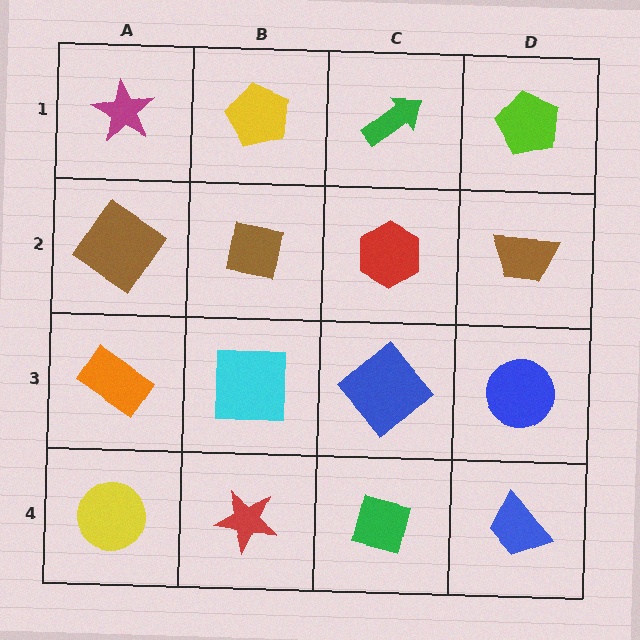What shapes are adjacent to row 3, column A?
A brown diamond (row 2, column A), a yellow circle (row 4, column A), a cyan square (row 3, column B).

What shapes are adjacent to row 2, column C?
A green arrow (row 1, column C), a blue diamond (row 3, column C), a brown square (row 2, column B), a brown trapezoid (row 2, column D).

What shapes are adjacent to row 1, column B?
A brown square (row 2, column B), a magenta star (row 1, column A), a green arrow (row 1, column C).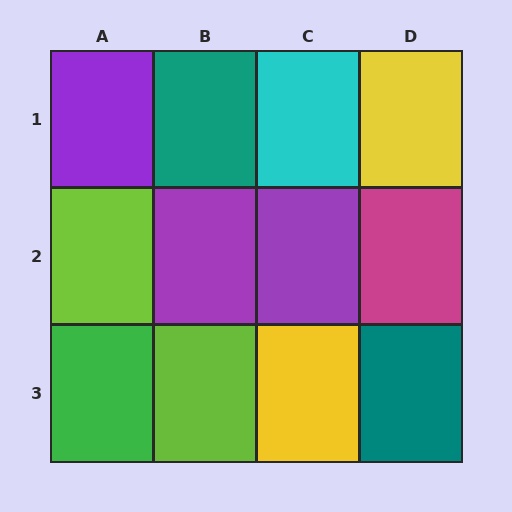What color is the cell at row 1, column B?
Teal.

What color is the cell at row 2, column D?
Magenta.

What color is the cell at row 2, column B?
Purple.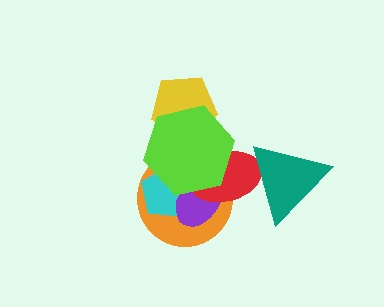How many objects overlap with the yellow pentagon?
1 object overlaps with the yellow pentagon.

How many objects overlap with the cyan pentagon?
3 objects overlap with the cyan pentagon.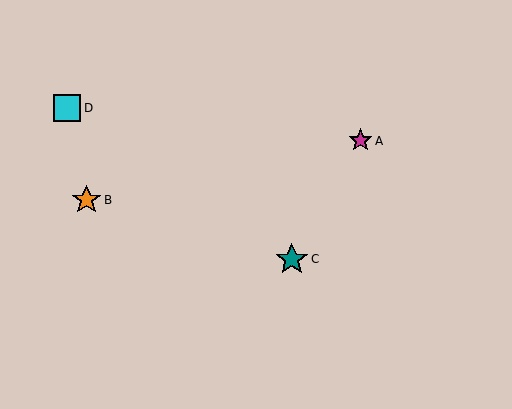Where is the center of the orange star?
The center of the orange star is at (87, 200).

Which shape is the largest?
The teal star (labeled C) is the largest.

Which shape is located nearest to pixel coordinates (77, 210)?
The orange star (labeled B) at (87, 200) is nearest to that location.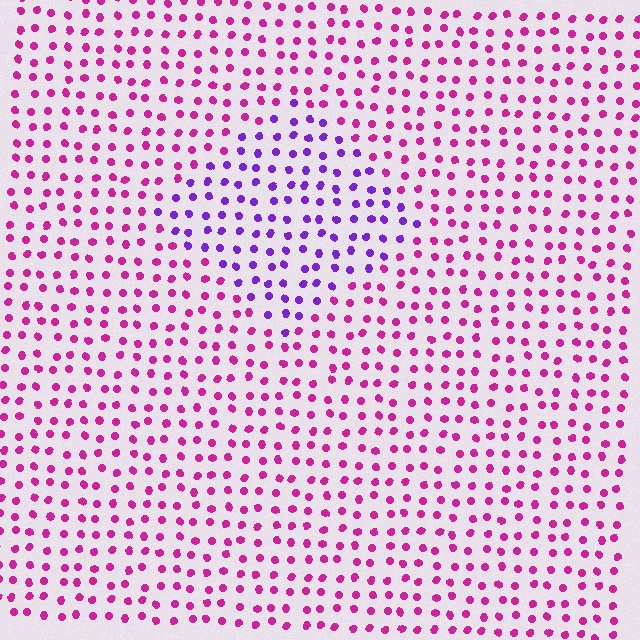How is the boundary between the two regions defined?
The boundary is defined purely by a slight shift in hue (about 46 degrees). Spacing, size, and orientation are identical on both sides.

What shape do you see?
I see a diamond.